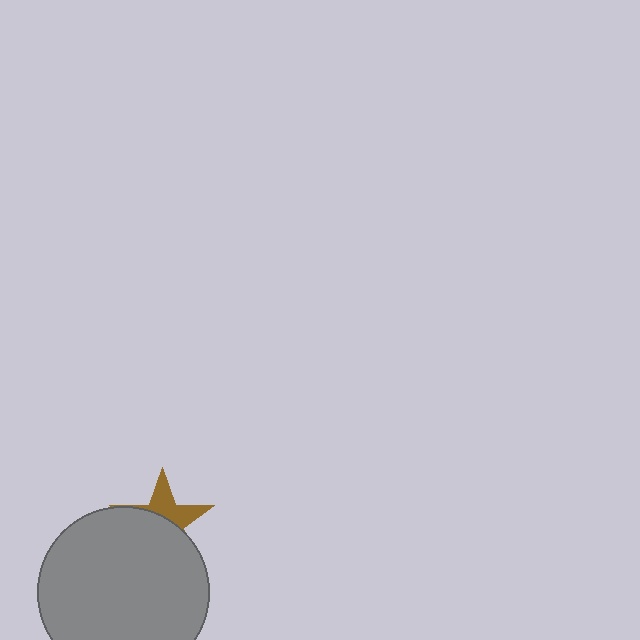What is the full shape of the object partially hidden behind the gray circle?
The partially hidden object is a brown star.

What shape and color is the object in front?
The object in front is a gray circle.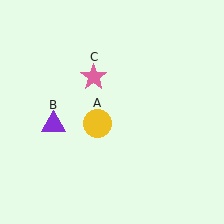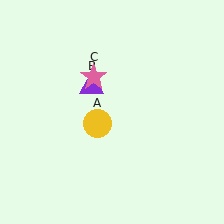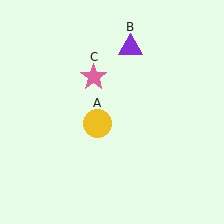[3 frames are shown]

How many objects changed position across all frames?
1 object changed position: purple triangle (object B).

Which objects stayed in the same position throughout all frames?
Yellow circle (object A) and pink star (object C) remained stationary.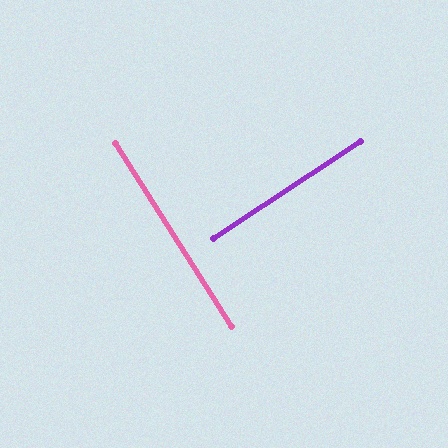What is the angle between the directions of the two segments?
Approximately 89 degrees.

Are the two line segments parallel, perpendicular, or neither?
Perpendicular — they meet at approximately 89°.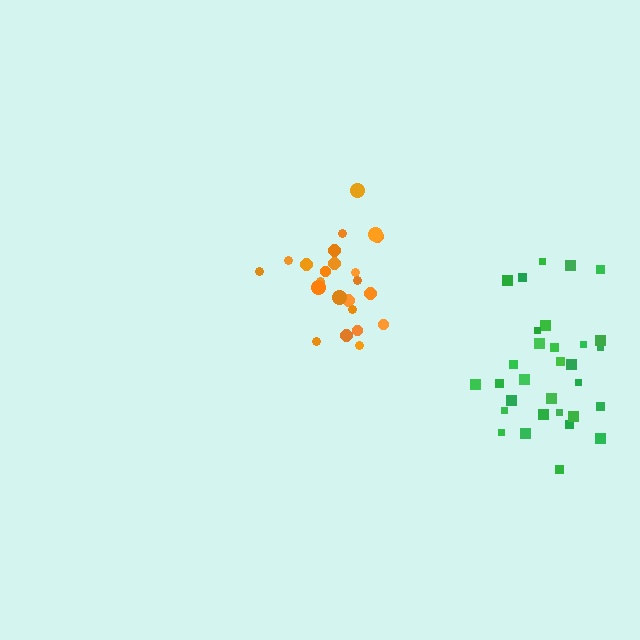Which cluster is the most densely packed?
Orange.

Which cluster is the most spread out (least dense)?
Green.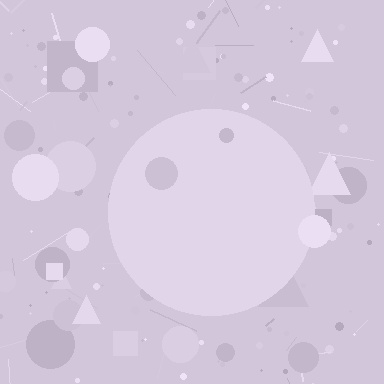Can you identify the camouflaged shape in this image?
The camouflaged shape is a circle.